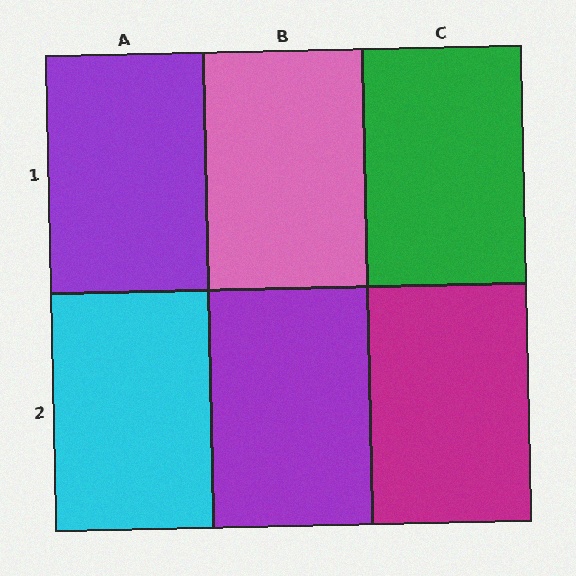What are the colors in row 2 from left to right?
Cyan, purple, magenta.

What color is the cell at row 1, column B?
Pink.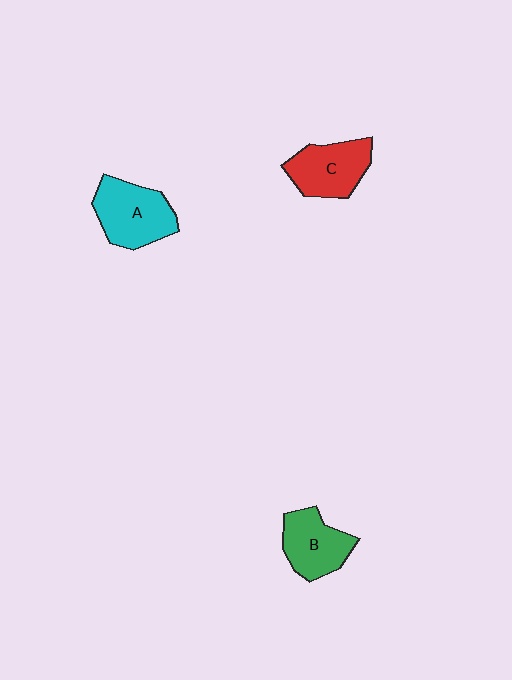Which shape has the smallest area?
Shape B (green).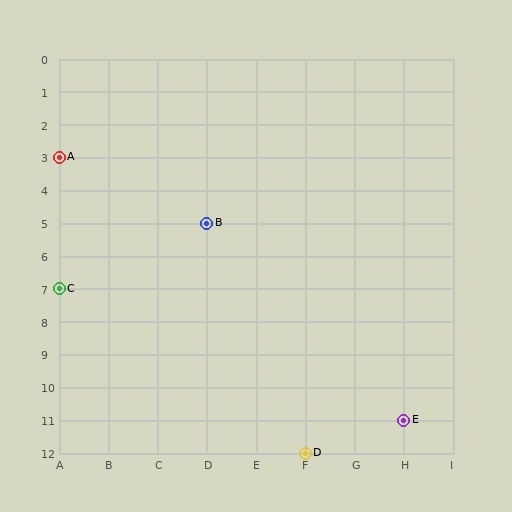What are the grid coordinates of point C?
Point C is at grid coordinates (A, 7).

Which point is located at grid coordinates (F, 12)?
Point D is at (F, 12).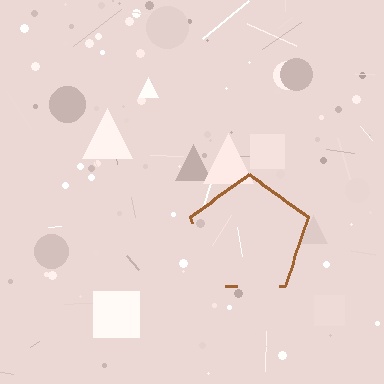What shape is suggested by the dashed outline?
The dashed outline suggests a pentagon.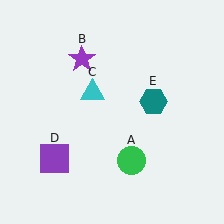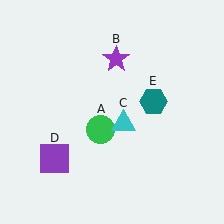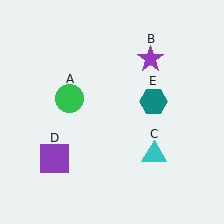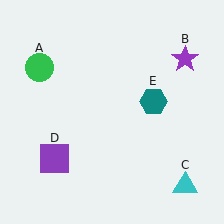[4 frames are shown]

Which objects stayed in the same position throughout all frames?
Purple square (object D) and teal hexagon (object E) remained stationary.